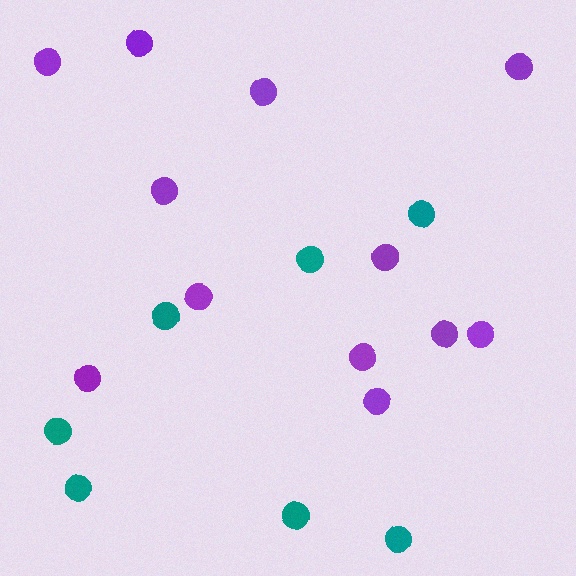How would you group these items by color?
There are 2 groups: one group of teal circles (7) and one group of purple circles (12).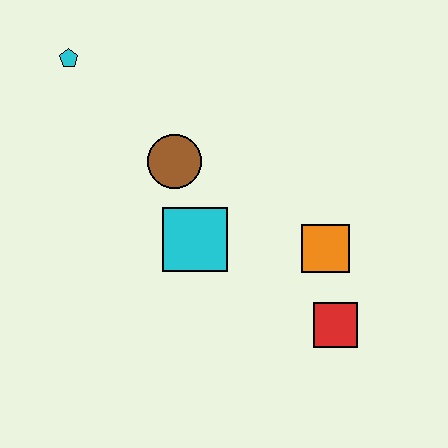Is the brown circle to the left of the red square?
Yes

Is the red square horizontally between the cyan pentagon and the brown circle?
No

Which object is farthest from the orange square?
The cyan pentagon is farthest from the orange square.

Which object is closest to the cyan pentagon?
The brown circle is closest to the cyan pentagon.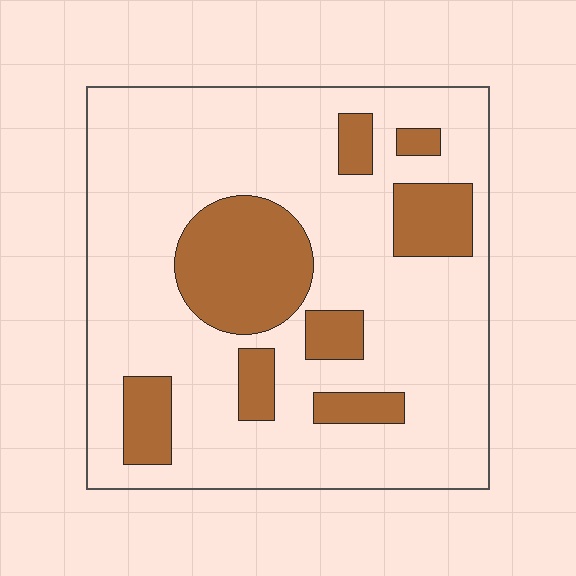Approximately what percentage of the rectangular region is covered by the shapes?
Approximately 25%.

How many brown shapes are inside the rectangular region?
8.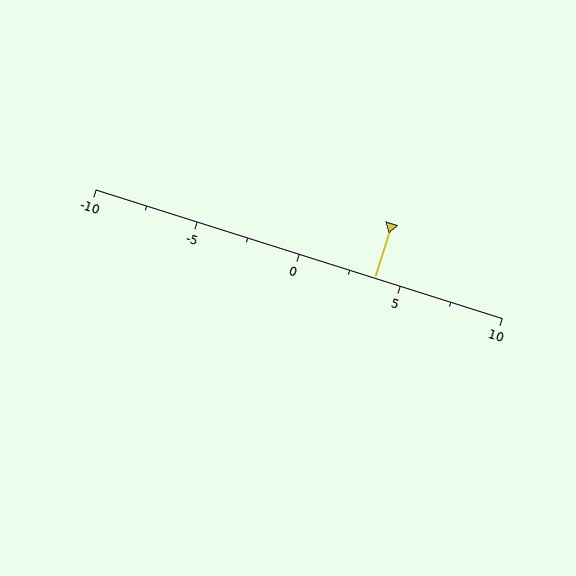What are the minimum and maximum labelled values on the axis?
The axis runs from -10 to 10.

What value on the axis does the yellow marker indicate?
The marker indicates approximately 3.8.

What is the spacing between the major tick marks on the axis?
The major ticks are spaced 5 apart.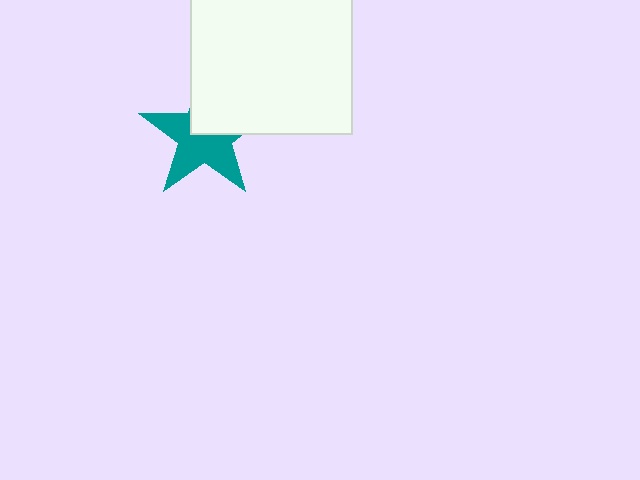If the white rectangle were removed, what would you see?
You would see the complete teal star.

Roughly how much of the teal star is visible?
About half of it is visible (roughly 60%).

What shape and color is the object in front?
The object in front is a white rectangle.